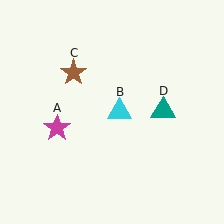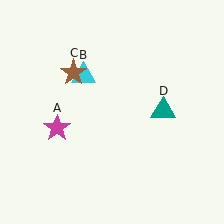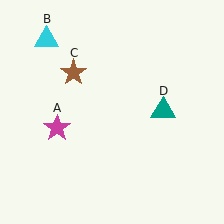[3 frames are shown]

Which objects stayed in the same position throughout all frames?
Magenta star (object A) and brown star (object C) and teal triangle (object D) remained stationary.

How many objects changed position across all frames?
1 object changed position: cyan triangle (object B).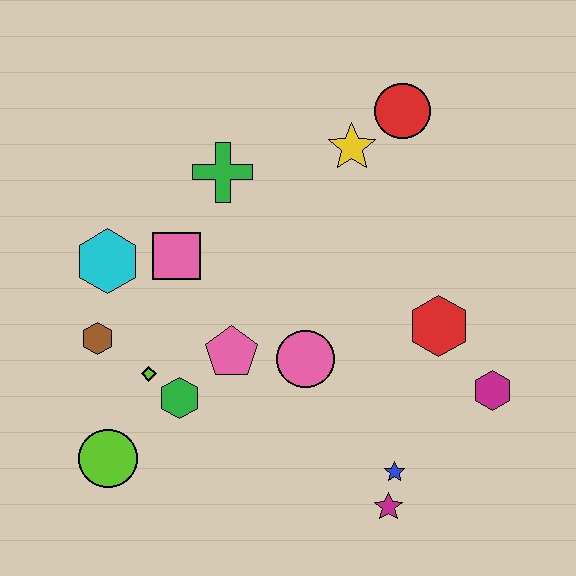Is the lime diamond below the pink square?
Yes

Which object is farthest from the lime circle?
The red circle is farthest from the lime circle.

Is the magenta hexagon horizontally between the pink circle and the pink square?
No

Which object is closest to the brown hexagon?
The lime diamond is closest to the brown hexagon.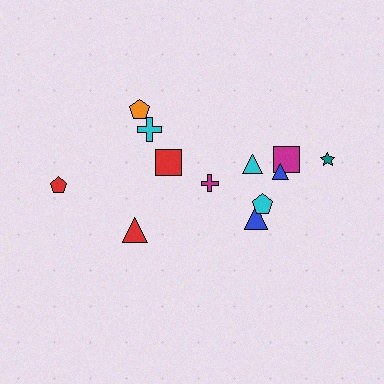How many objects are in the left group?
There are 5 objects.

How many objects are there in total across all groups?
There are 12 objects.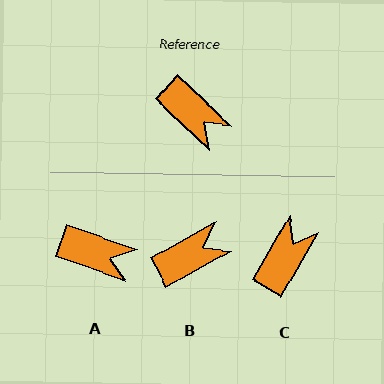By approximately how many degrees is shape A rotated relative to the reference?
Approximately 24 degrees counter-clockwise.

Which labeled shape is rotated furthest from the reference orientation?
C, about 103 degrees away.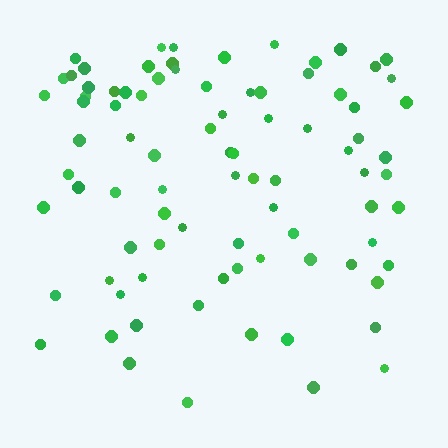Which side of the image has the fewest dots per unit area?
The bottom.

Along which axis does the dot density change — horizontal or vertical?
Vertical.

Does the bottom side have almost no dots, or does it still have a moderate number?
Still a moderate number, just noticeably fewer than the top.